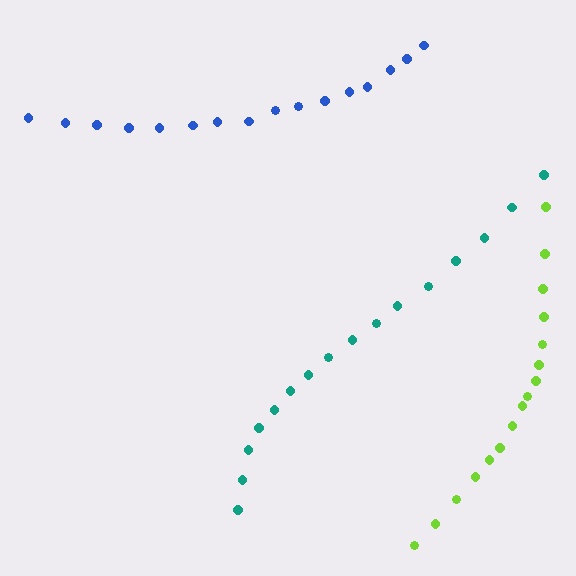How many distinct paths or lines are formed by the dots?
There are 3 distinct paths.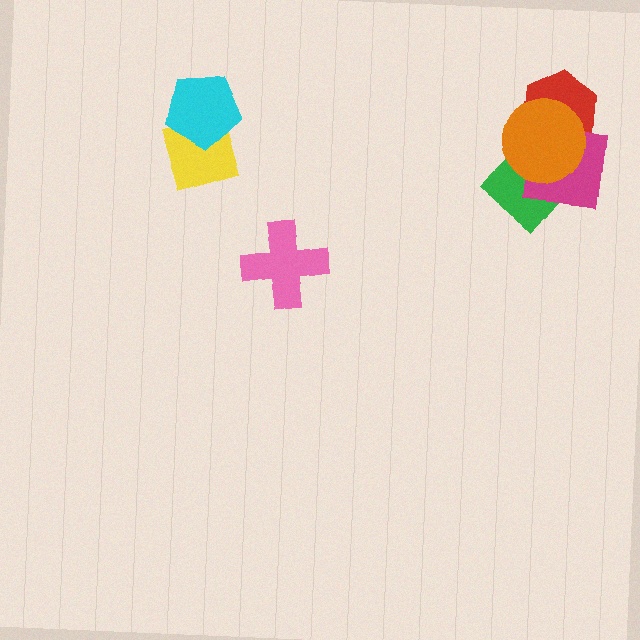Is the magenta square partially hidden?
Yes, it is partially covered by another shape.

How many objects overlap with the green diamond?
2 objects overlap with the green diamond.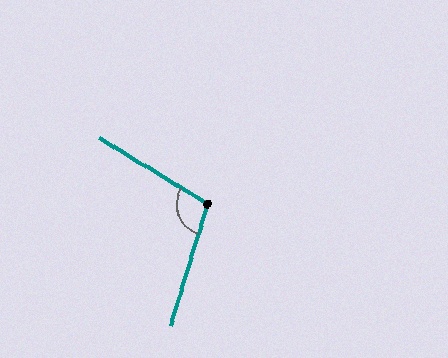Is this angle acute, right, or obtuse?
It is obtuse.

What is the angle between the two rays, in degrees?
Approximately 104 degrees.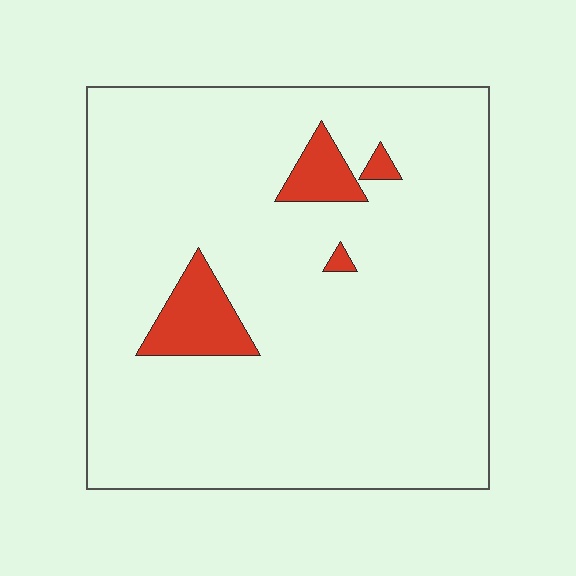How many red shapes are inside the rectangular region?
4.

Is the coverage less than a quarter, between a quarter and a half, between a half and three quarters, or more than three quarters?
Less than a quarter.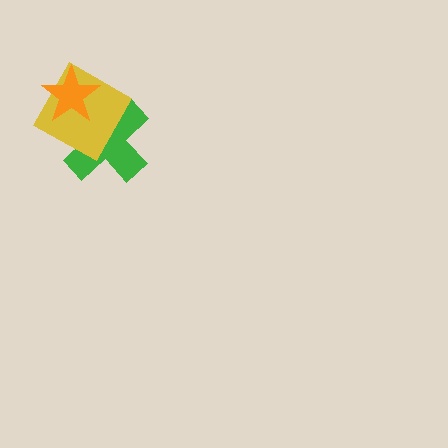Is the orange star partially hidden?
No, no other shape covers it.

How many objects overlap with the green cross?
2 objects overlap with the green cross.